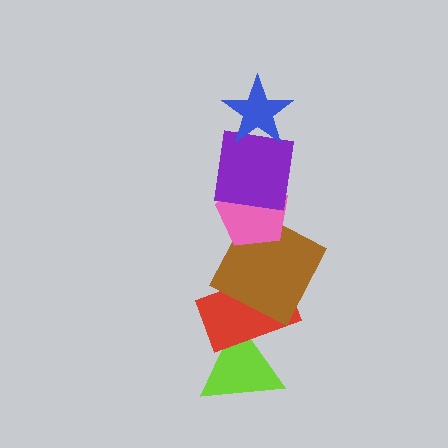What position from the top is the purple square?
The purple square is 2nd from the top.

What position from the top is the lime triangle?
The lime triangle is 6th from the top.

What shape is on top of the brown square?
The pink pentagon is on top of the brown square.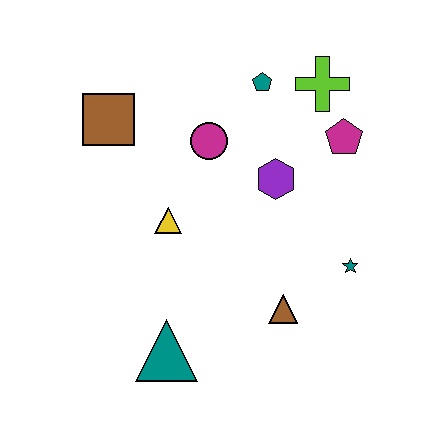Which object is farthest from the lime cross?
The teal triangle is farthest from the lime cross.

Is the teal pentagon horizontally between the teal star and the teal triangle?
Yes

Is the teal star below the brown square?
Yes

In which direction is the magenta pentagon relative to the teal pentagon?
The magenta pentagon is to the right of the teal pentagon.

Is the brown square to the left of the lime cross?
Yes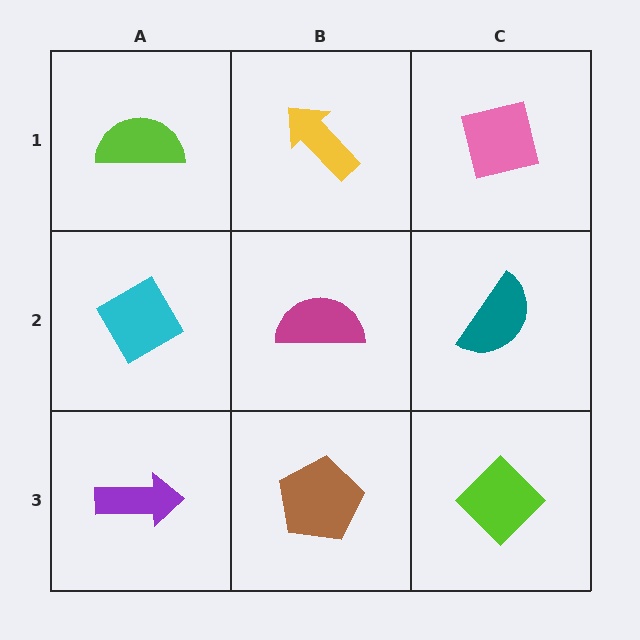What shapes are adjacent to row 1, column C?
A teal semicircle (row 2, column C), a yellow arrow (row 1, column B).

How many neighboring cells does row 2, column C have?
3.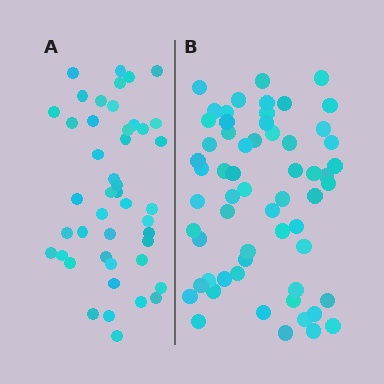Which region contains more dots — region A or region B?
Region B (the right region) has more dots.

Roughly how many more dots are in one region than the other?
Region B has approximately 15 more dots than region A.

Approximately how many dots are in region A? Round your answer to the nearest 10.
About 40 dots. (The exact count is 45, which rounds to 40.)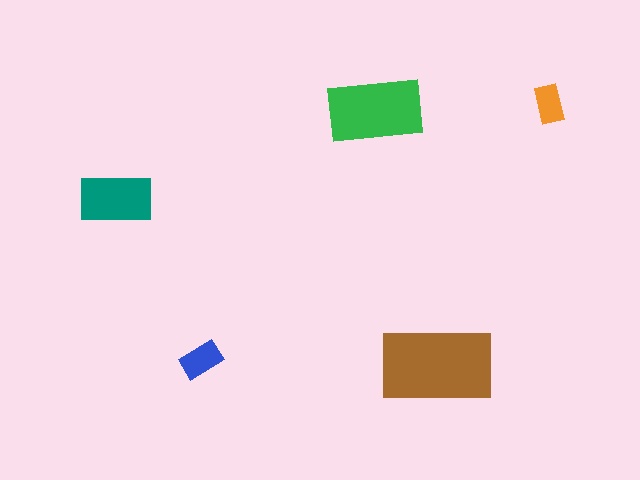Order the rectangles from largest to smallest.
the brown one, the green one, the teal one, the blue one, the orange one.